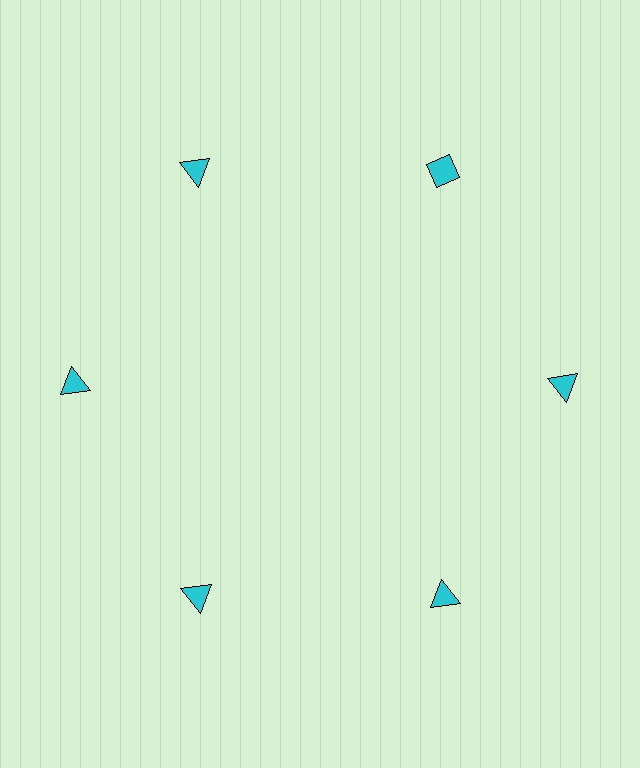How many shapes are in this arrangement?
There are 6 shapes arranged in a ring pattern.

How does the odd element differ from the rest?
It has a different shape: diamond instead of triangle.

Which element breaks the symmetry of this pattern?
The cyan diamond at roughly the 1 o'clock position breaks the symmetry. All other shapes are cyan triangles.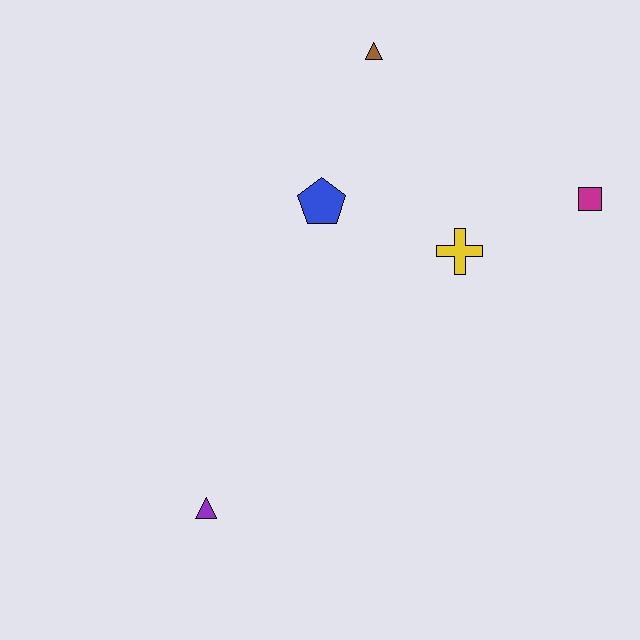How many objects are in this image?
There are 5 objects.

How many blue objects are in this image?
There is 1 blue object.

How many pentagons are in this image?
There is 1 pentagon.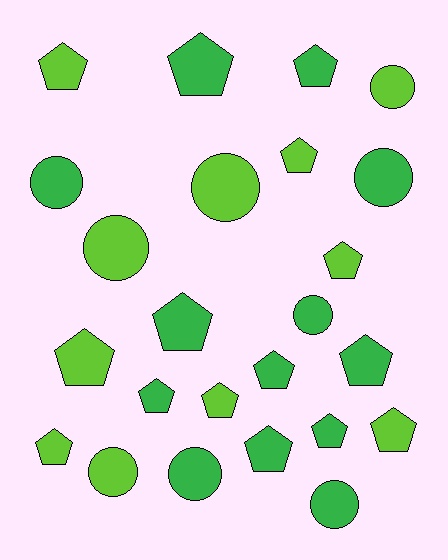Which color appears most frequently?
Green, with 13 objects.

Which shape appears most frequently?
Pentagon, with 15 objects.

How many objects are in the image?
There are 24 objects.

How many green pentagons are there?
There are 8 green pentagons.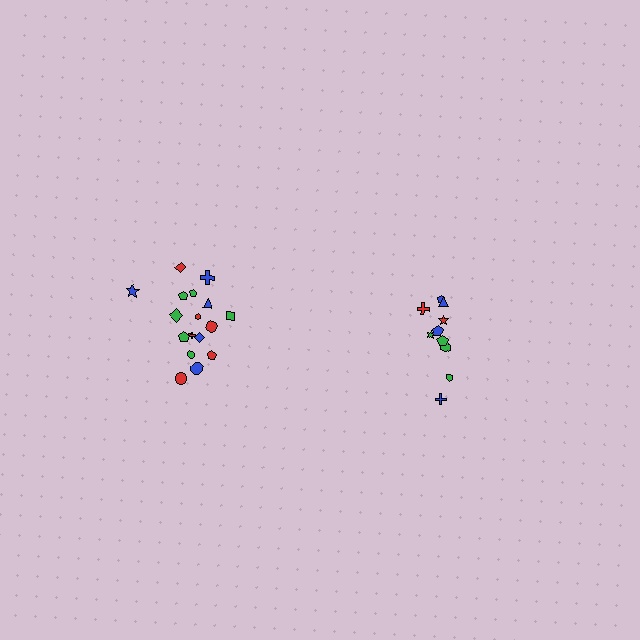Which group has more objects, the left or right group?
The left group.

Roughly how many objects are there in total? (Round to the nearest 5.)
Roughly 30 objects in total.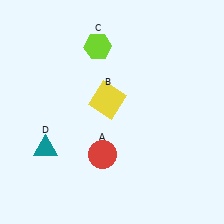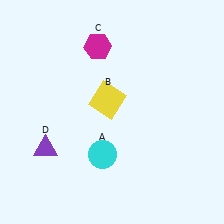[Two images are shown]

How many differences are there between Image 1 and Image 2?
There are 3 differences between the two images.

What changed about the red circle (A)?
In Image 1, A is red. In Image 2, it changed to cyan.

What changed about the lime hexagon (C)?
In Image 1, C is lime. In Image 2, it changed to magenta.